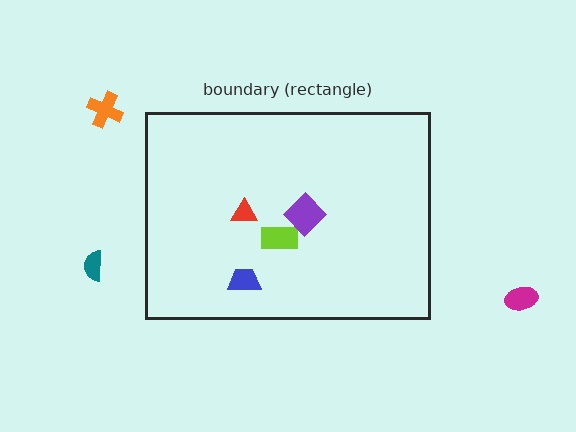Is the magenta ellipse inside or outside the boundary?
Outside.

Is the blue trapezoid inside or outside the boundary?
Inside.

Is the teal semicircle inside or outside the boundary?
Outside.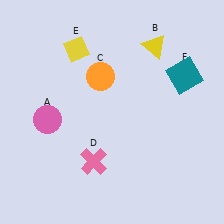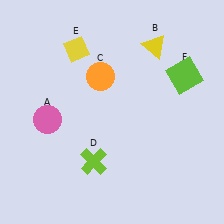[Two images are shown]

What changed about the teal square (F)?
In Image 1, F is teal. In Image 2, it changed to lime.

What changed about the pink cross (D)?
In Image 1, D is pink. In Image 2, it changed to lime.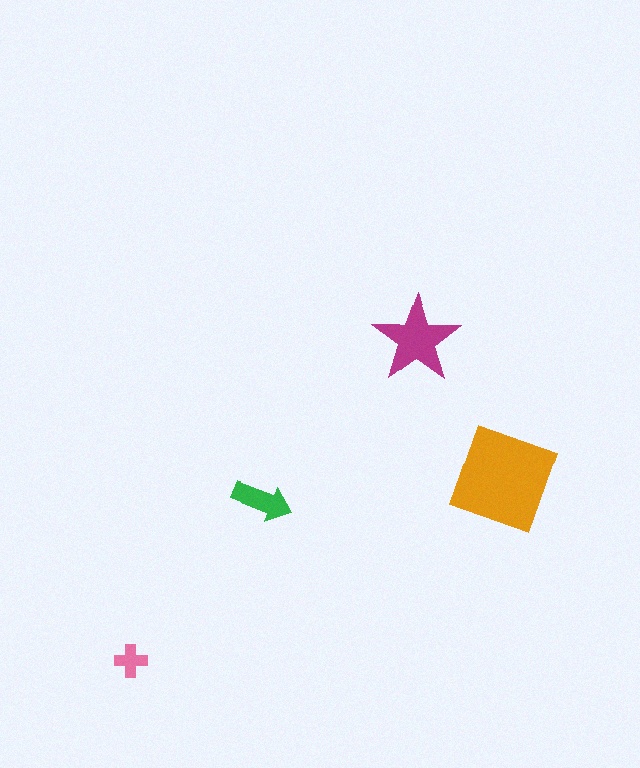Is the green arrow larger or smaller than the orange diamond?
Smaller.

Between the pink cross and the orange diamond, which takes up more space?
The orange diamond.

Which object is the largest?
The orange diamond.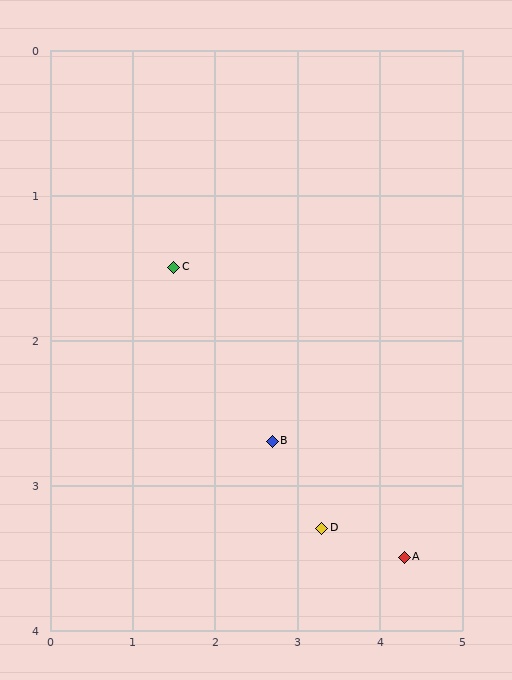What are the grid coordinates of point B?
Point B is at approximately (2.7, 2.7).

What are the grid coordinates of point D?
Point D is at approximately (3.3, 3.3).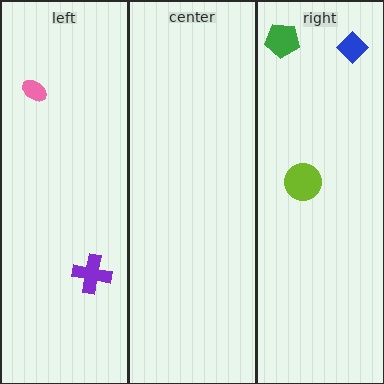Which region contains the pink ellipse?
The left region.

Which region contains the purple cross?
The left region.